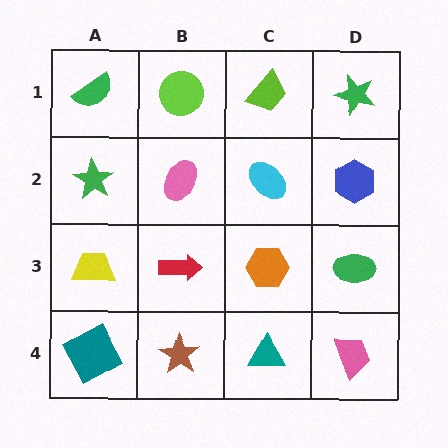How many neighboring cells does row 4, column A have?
2.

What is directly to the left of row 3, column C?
A red arrow.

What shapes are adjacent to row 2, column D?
A green star (row 1, column D), a green ellipse (row 3, column D), a cyan ellipse (row 2, column C).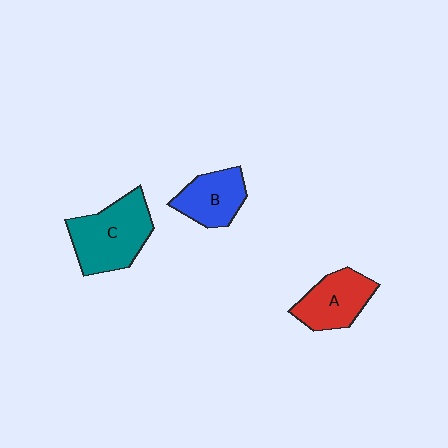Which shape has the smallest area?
Shape B (blue).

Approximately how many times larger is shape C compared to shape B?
Approximately 1.5 times.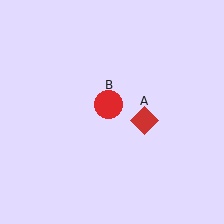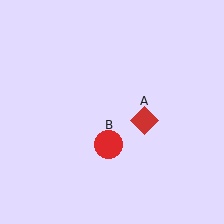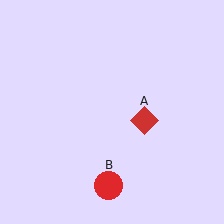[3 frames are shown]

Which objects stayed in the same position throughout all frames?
Red diamond (object A) remained stationary.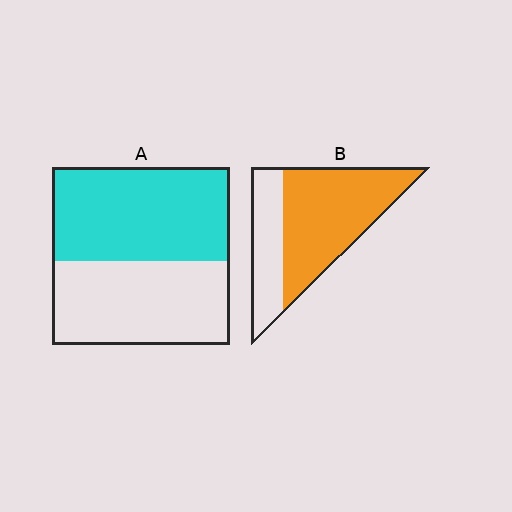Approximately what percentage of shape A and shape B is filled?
A is approximately 55% and B is approximately 70%.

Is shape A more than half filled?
Roughly half.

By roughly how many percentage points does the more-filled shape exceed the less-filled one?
By roughly 15 percentage points (B over A).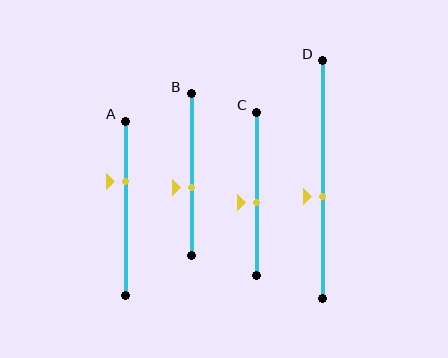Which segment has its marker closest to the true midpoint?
Segment C has its marker closest to the true midpoint.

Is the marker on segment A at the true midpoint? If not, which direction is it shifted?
No, the marker on segment A is shifted upward by about 16% of the segment length.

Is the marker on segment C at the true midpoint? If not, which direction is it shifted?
No, the marker on segment C is shifted downward by about 5% of the segment length.